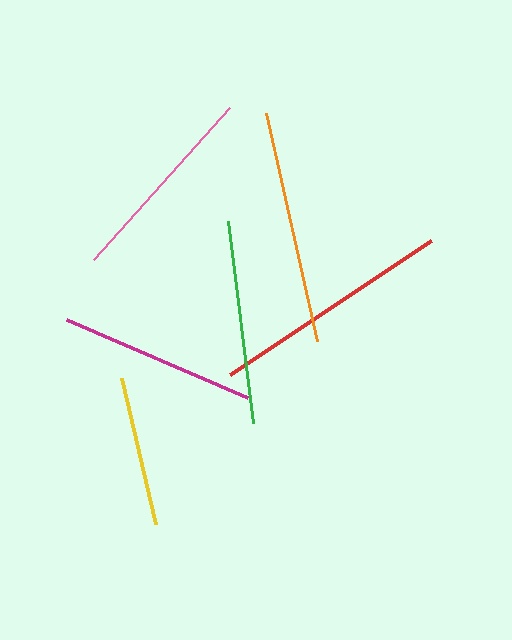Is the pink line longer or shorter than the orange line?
The orange line is longer than the pink line.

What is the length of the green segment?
The green segment is approximately 204 pixels long.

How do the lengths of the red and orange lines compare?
The red and orange lines are approximately the same length.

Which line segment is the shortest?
The yellow line is the shortest at approximately 150 pixels.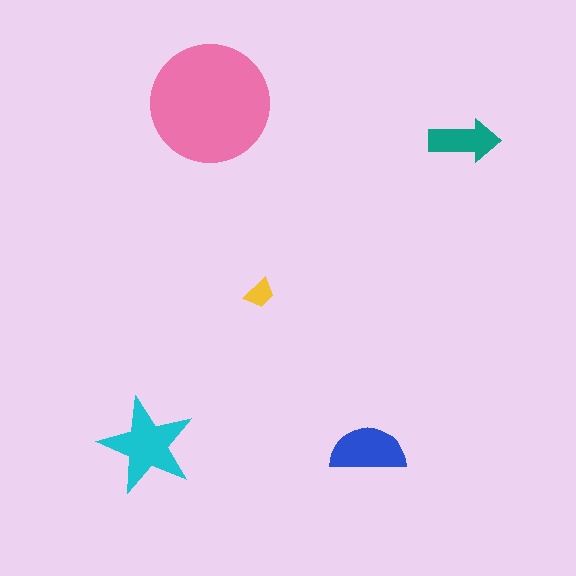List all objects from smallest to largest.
The yellow trapezoid, the teal arrow, the blue semicircle, the cyan star, the pink circle.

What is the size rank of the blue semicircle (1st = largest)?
3rd.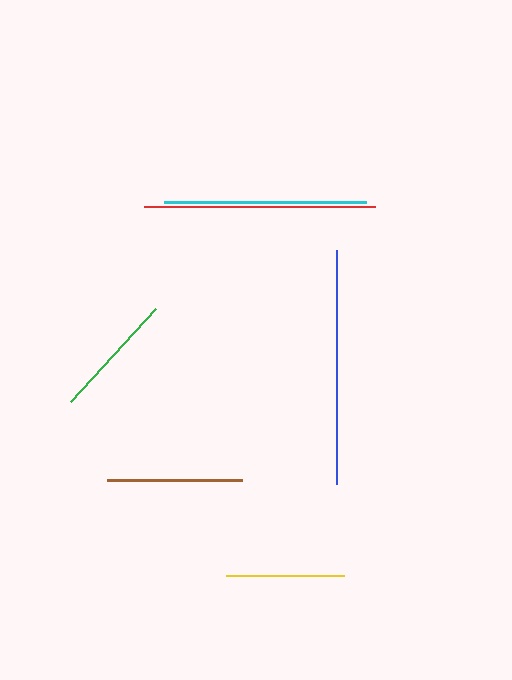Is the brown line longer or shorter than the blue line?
The blue line is longer than the brown line.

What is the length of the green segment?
The green segment is approximately 125 pixels long.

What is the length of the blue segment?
The blue segment is approximately 234 pixels long.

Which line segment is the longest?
The blue line is the longest at approximately 234 pixels.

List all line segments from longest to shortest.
From longest to shortest: blue, red, cyan, brown, green, yellow.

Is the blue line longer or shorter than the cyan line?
The blue line is longer than the cyan line.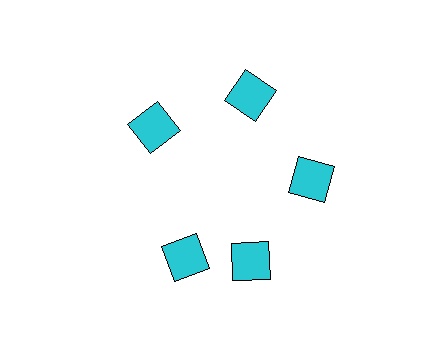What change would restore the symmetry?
The symmetry would be restored by rotating it back into even spacing with its neighbors so that all 5 squares sit at equal angles and equal distance from the center.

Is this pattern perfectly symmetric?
No. The 5 cyan squares are arranged in a ring, but one element near the 8 o'clock position is rotated out of alignment along the ring, breaking the 5-fold rotational symmetry.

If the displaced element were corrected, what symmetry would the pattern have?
It would have 5-fold rotational symmetry — the pattern would map onto itself every 72 degrees.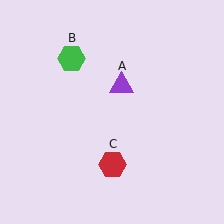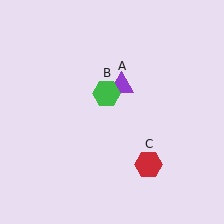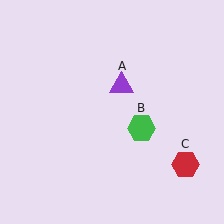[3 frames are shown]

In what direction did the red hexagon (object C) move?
The red hexagon (object C) moved right.